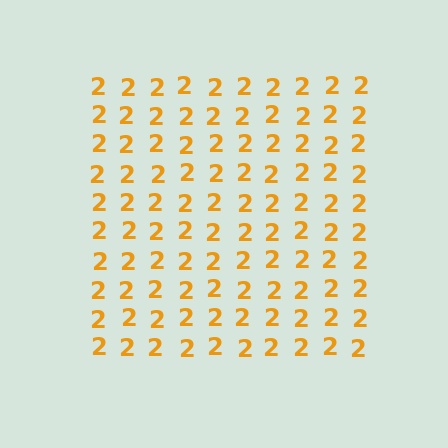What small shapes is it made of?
It is made of small digit 2's.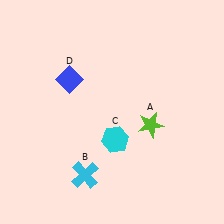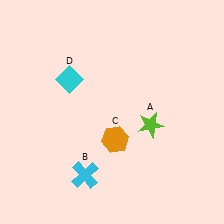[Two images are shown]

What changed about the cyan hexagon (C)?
In Image 1, C is cyan. In Image 2, it changed to orange.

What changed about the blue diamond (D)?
In Image 1, D is blue. In Image 2, it changed to cyan.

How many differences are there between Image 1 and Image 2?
There are 2 differences between the two images.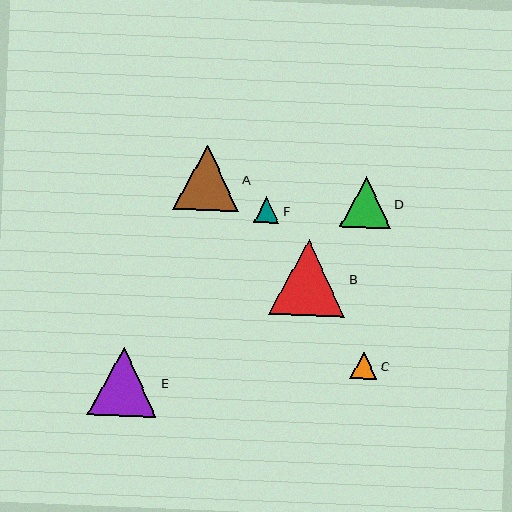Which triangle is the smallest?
Triangle F is the smallest with a size of approximately 26 pixels.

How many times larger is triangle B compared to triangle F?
Triangle B is approximately 3.0 times the size of triangle F.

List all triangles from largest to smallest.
From largest to smallest: B, E, A, D, C, F.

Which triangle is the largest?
Triangle B is the largest with a size of approximately 76 pixels.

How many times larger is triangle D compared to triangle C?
Triangle D is approximately 1.9 times the size of triangle C.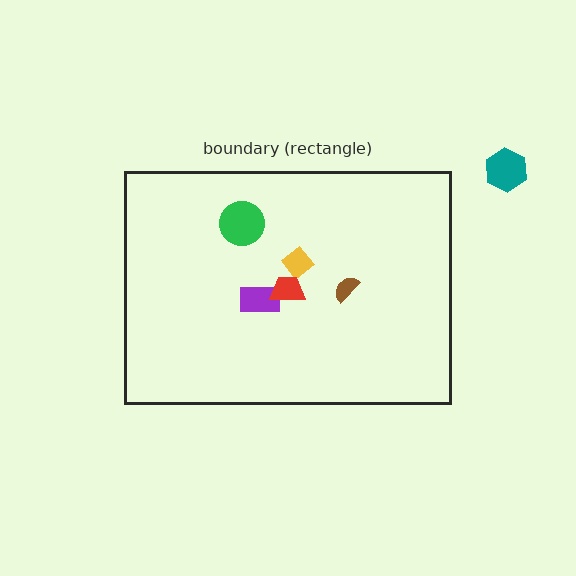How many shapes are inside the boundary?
5 inside, 1 outside.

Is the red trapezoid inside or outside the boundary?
Inside.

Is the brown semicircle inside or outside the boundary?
Inside.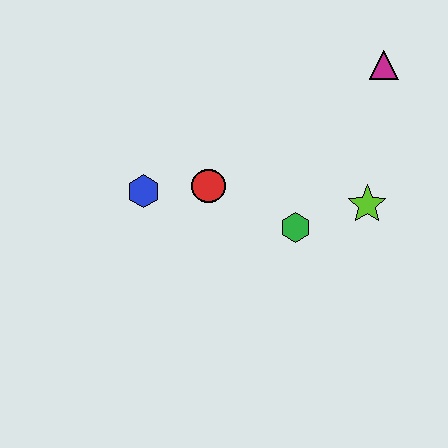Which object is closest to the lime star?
The green hexagon is closest to the lime star.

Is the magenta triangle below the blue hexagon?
No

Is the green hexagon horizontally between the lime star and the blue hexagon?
Yes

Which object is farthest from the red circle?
The magenta triangle is farthest from the red circle.